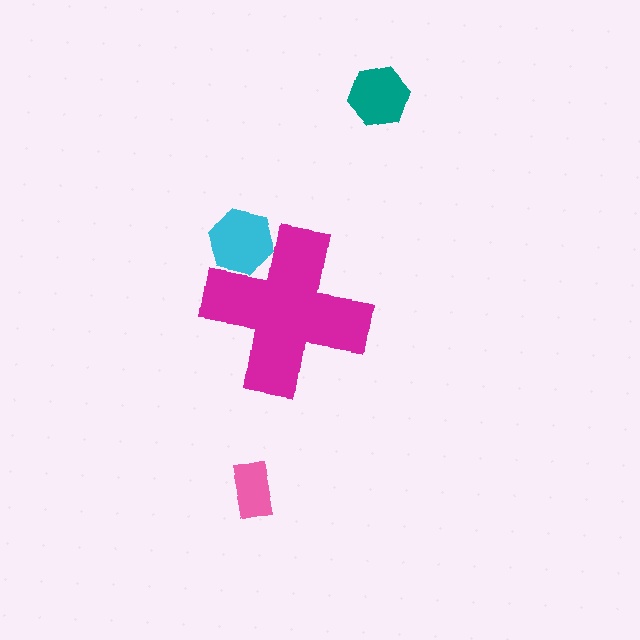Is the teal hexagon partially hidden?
No, the teal hexagon is fully visible.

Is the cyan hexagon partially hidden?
Yes, the cyan hexagon is partially hidden behind the magenta cross.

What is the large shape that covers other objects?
A magenta cross.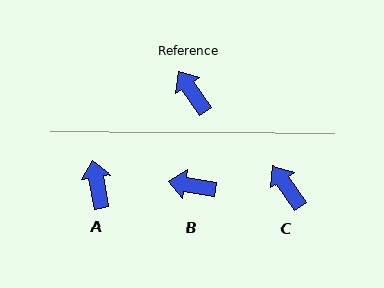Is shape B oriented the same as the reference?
No, it is off by about 46 degrees.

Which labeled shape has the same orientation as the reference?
C.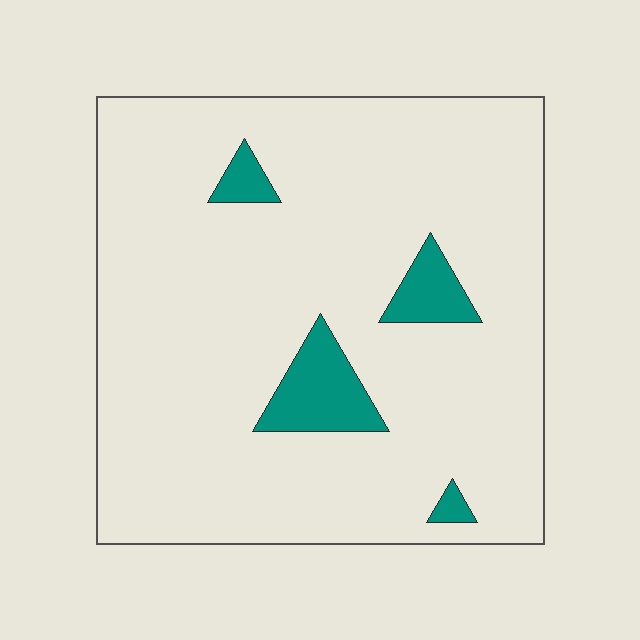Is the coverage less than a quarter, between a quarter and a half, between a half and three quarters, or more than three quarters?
Less than a quarter.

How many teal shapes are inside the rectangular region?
4.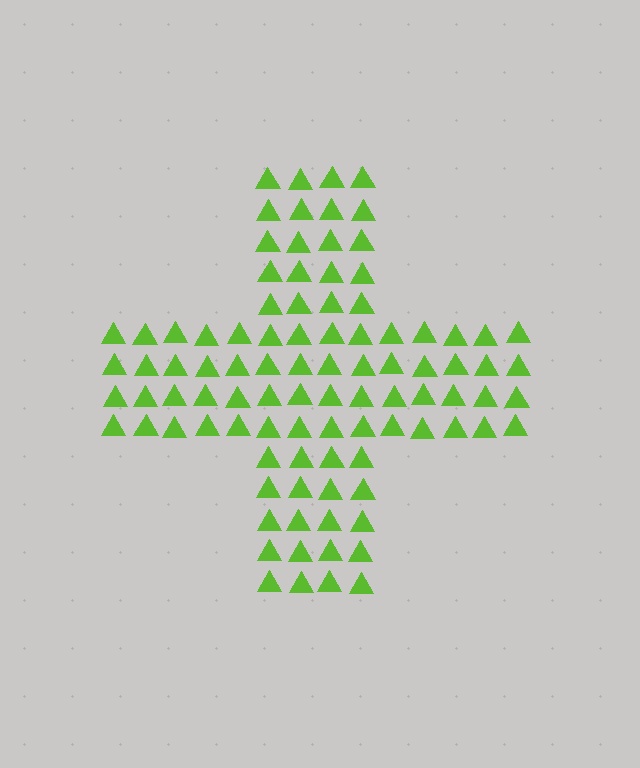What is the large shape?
The large shape is a cross.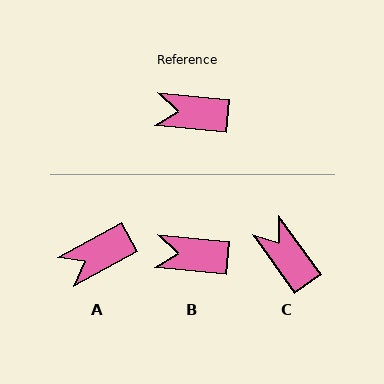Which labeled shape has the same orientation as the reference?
B.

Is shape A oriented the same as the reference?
No, it is off by about 33 degrees.